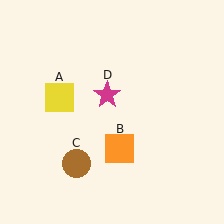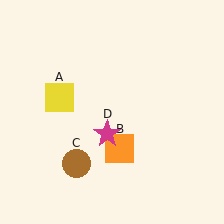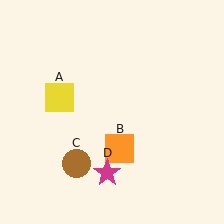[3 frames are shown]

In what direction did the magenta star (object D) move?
The magenta star (object D) moved down.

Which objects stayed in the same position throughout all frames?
Yellow square (object A) and orange square (object B) and brown circle (object C) remained stationary.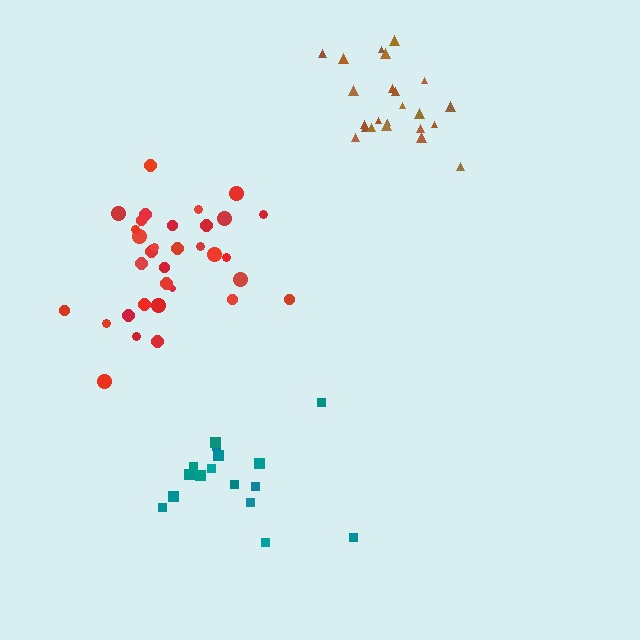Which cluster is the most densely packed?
Red.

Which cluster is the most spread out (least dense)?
Teal.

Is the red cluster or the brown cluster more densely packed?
Red.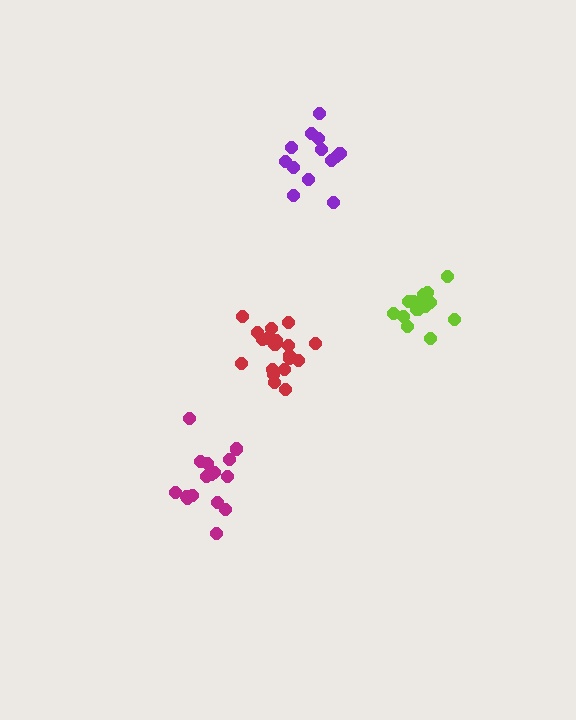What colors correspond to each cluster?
The clusters are colored: magenta, red, purple, lime.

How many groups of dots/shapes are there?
There are 4 groups.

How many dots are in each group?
Group 1: 16 dots, Group 2: 19 dots, Group 3: 14 dots, Group 4: 17 dots (66 total).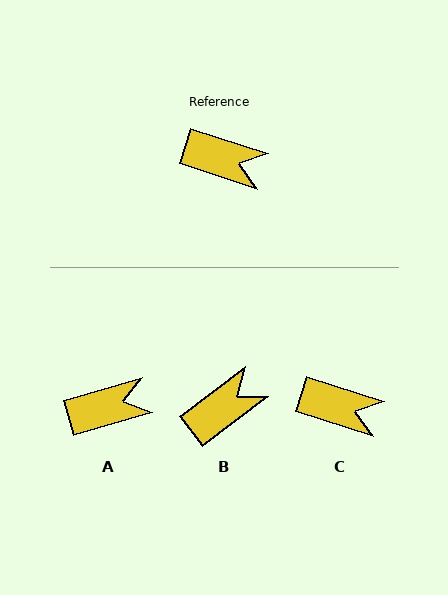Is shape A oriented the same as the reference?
No, it is off by about 34 degrees.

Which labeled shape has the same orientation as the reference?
C.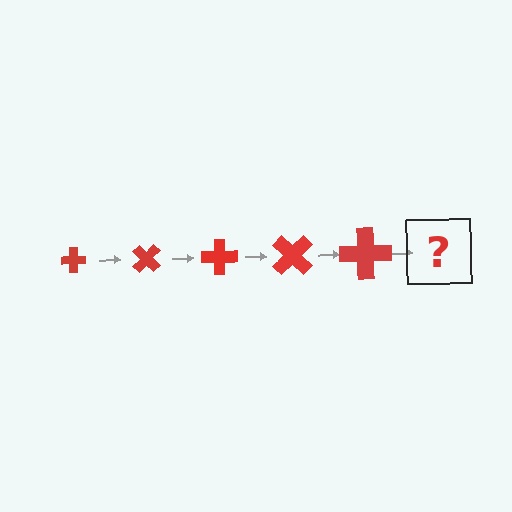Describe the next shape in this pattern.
It should be a cross, larger than the previous one and rotated 225 degrees from the start.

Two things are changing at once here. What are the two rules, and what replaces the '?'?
The two rules are that the cross grows larger each step and it rotates 45 degrees each step. The '?' should be a cross, larger than the previous one and rotated 225 degrees from the start.